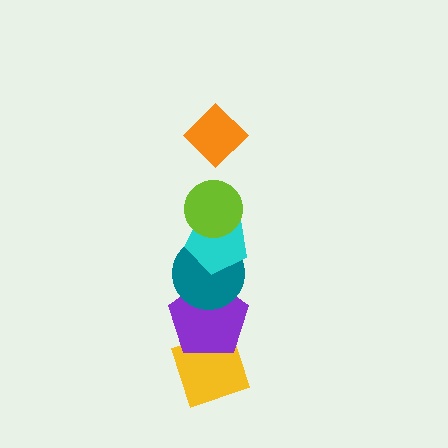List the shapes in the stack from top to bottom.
From top to bottom: the orange diamond, the lime circle, the cyan pentagon, the teal circle, the purple pentagon, the yellow diamond.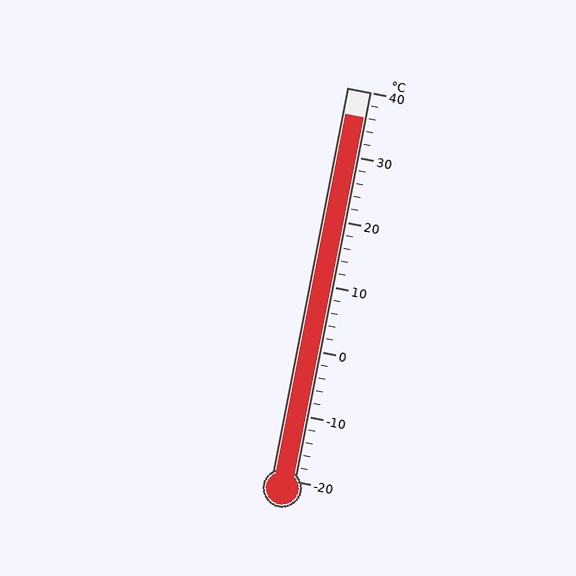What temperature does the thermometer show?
The thermometer shows approximately 36°C.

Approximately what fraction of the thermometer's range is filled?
The thermometer is filled to approximately 95% of its range.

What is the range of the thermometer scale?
The thermometer scale ranges from -20°C to 40°C.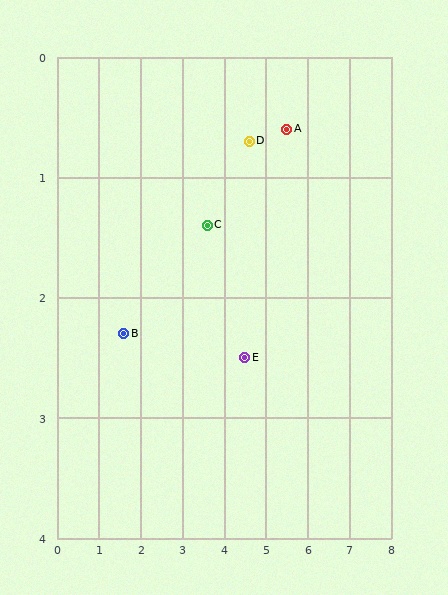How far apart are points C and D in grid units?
Points C and D are about 1.2 grid units apart.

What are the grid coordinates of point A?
Point A is at approximately (5.5, 0.6).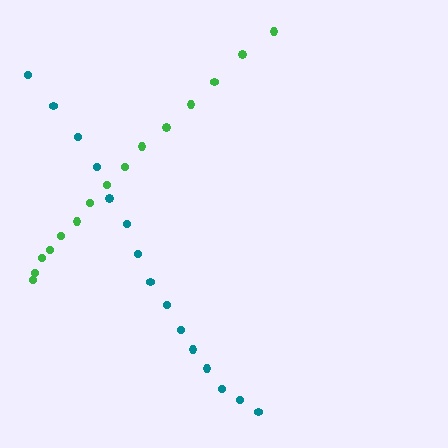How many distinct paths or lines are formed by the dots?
There are 2 distinct paths.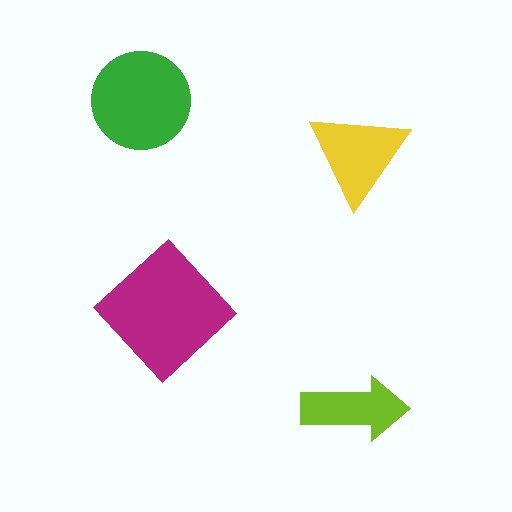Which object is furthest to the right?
The yellow triangle is rightmost.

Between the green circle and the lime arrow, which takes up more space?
The green circle.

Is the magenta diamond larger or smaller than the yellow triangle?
Larger.